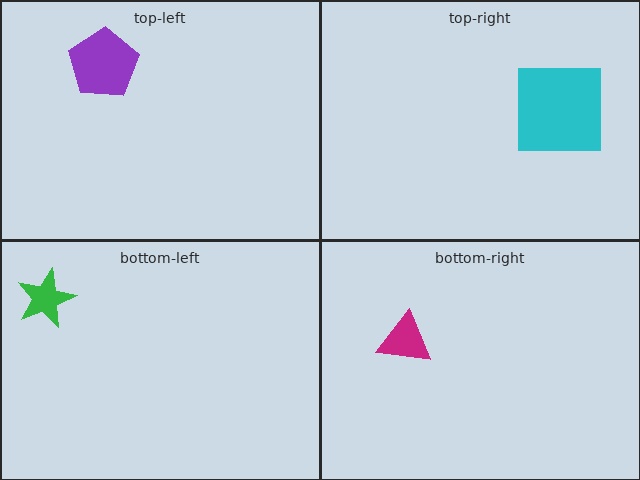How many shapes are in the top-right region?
1.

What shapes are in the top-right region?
The cyan square.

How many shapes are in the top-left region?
1.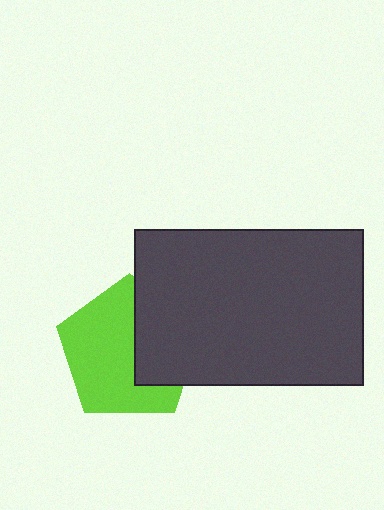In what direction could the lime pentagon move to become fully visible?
The lime pentagon could move left. That would shift it out from behind the dark gray rectangle entirely.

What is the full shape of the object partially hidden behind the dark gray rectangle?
The partially hidden object is a lime pentagon.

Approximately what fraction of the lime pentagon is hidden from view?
Roughly 37% of the lime pentagon is hidden behind the dark gray rectangle.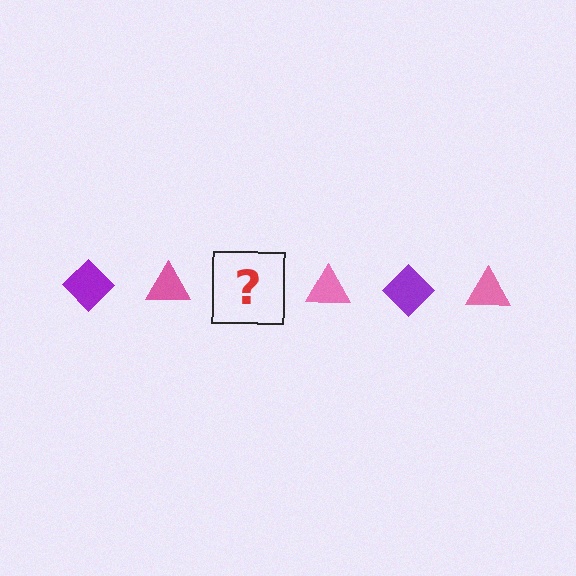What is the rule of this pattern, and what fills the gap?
The rule is that the pattern alternates between purple diamond and pink triangle. The gap should be filled with a purple diamond.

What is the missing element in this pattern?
The missing element is a purple diamond.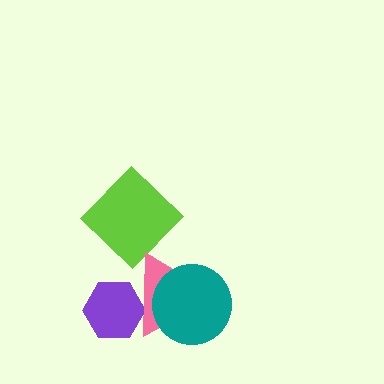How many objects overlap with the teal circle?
1 object overlaps with the teal circle.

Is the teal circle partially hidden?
No, no other shape covers it.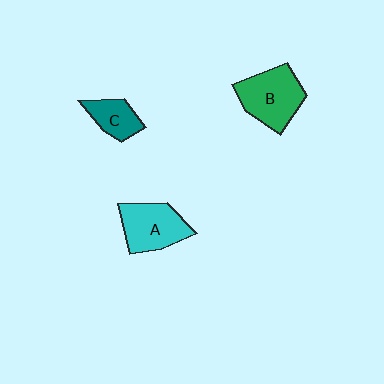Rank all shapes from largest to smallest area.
From largest to smallest: B (green), A (cyan), C (teal).